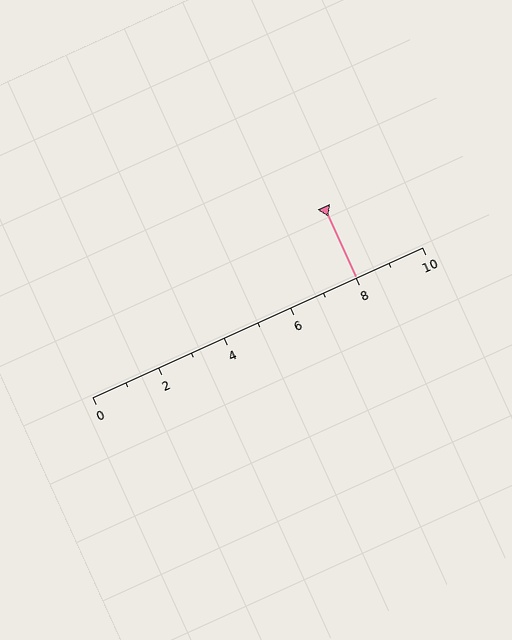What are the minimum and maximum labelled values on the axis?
The axis runs from 0 to 10.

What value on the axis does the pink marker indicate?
The marker indicates approximately 8.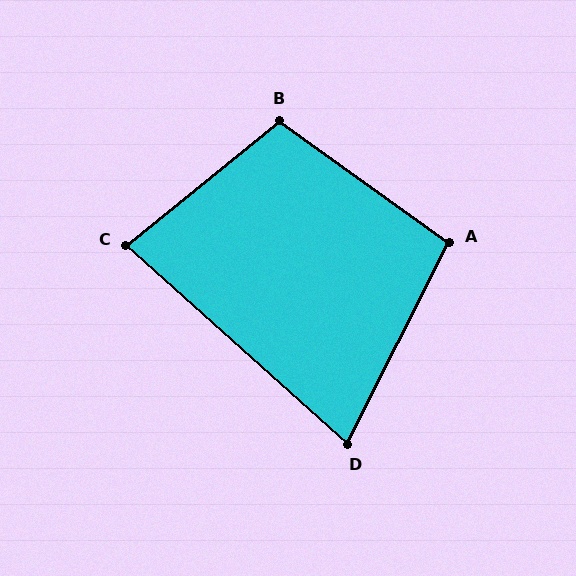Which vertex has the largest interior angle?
B, at approximately 105 degrees.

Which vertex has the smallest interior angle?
D, at approximately 75 degrees.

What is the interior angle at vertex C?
Approximately 81 degrees (acute).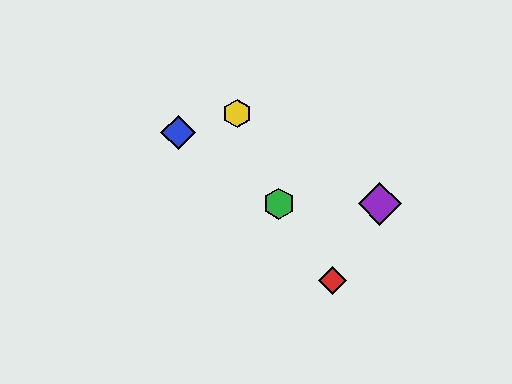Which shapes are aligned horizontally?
The green hexagon, the purple diamond are aligned horizontally.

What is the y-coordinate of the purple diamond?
The purple diamond is at y≈204.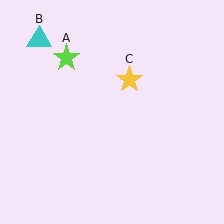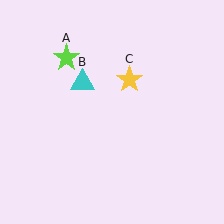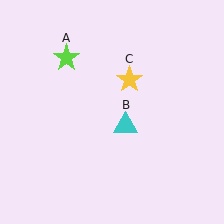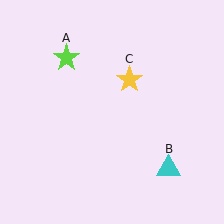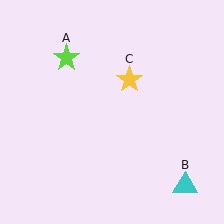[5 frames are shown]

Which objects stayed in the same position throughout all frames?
Lime star (object A) and yellow star (object C) remained stationary.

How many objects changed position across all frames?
1 object changed position: cyan triangle (object B).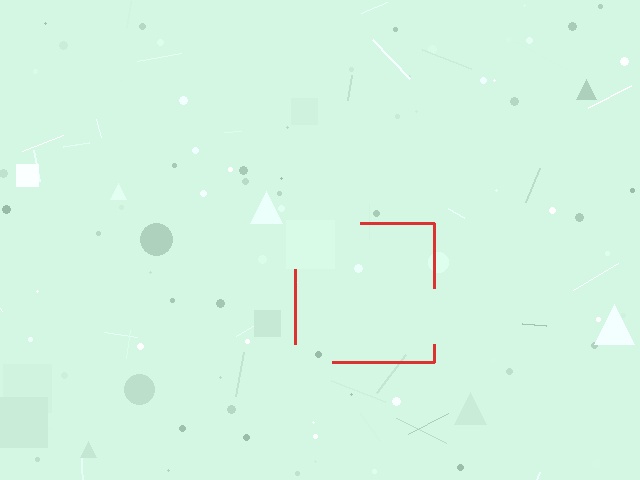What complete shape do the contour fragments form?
The contour fragments form a square.